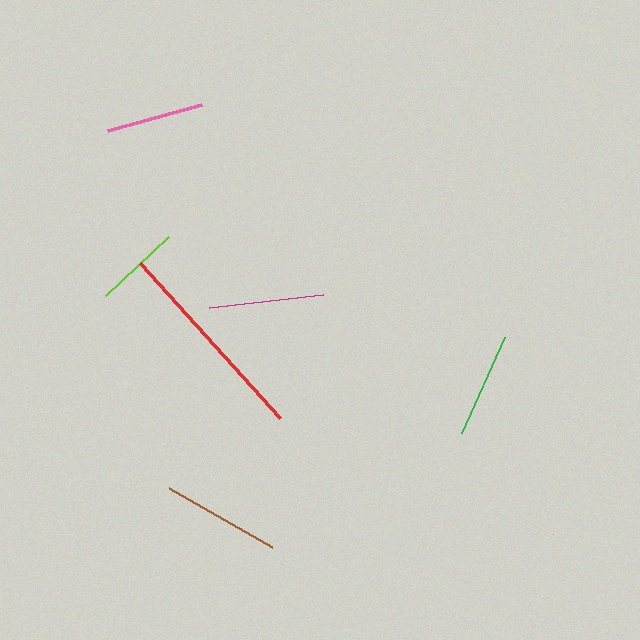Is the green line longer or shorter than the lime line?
The green line is longer than the lime line.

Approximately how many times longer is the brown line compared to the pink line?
The brown line is approximately 1.2 times the length of the pink line.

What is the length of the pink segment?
The pink segment is approximately 97 pixels long.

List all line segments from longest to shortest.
From longest to shortest: red, brown, magenta, green, pink, lime.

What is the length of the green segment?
The green segment is approximately 105 pixels long.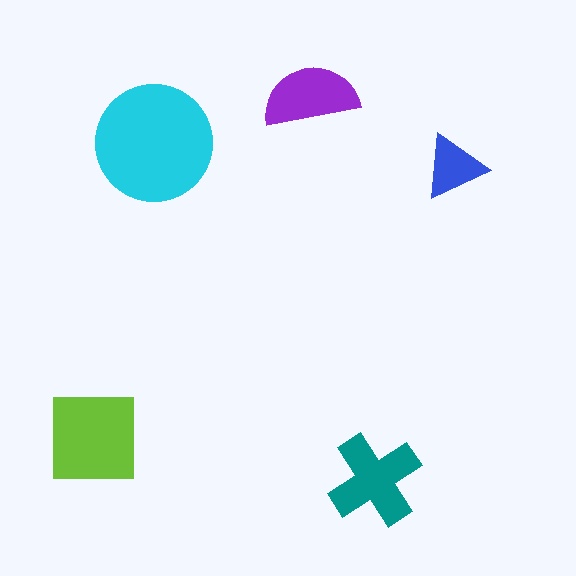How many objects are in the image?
There are 5 objects in the image.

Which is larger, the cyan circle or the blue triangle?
The cyan circle.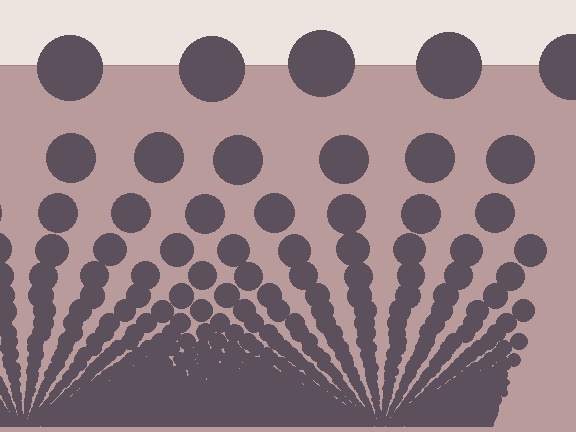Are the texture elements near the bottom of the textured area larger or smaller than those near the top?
Smaller. The gradient is inverted — elements near the bottom are smaller and denser.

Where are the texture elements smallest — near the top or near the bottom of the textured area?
Near the bottom.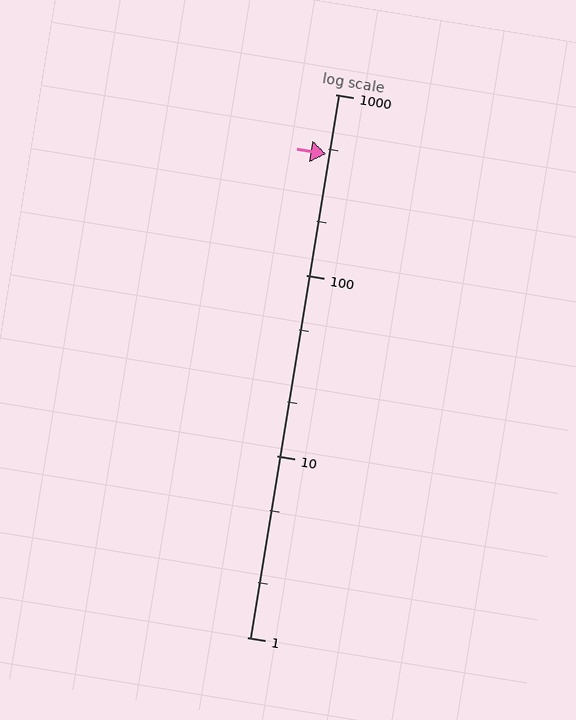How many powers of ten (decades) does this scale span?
The scale spans 3 decades, from 1 to 1000.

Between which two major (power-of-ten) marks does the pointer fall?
The pointer is between 100 and 1000.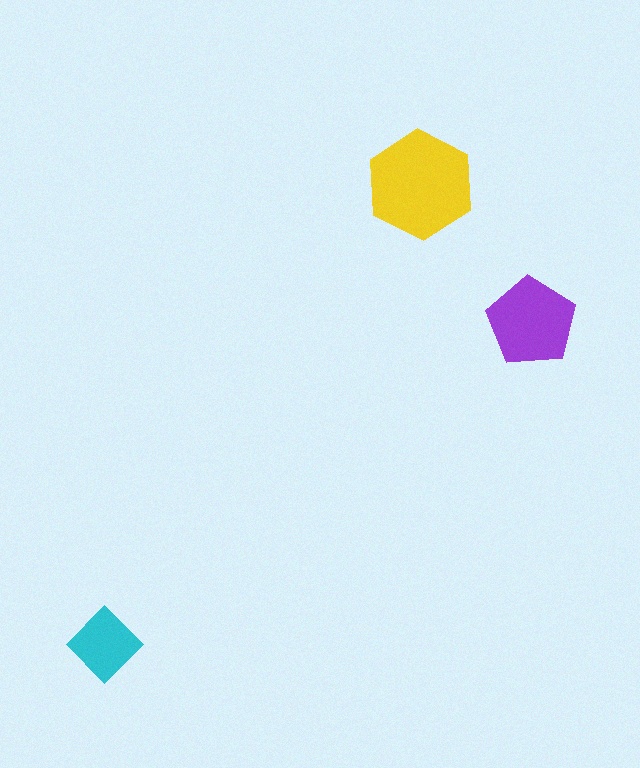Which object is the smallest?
The cyan diamond.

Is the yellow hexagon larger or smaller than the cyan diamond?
Larger.